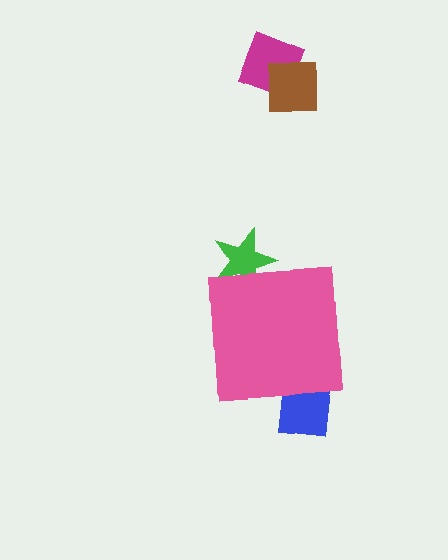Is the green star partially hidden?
Yes, the green star is partially hidden behind the pink square.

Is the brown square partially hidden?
No, the brown square is fully visible.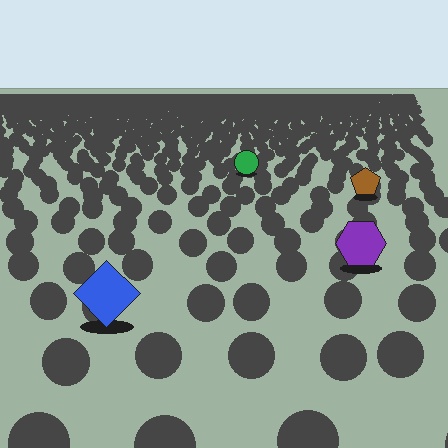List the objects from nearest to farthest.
From nearest to farthest: the blue diamond, the purple hexagon, the brown pentagon, the green circle.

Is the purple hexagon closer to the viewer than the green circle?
Yes. The purple hexagon is closer — you can tell from the texture gradient: the ground texture is coarser near it.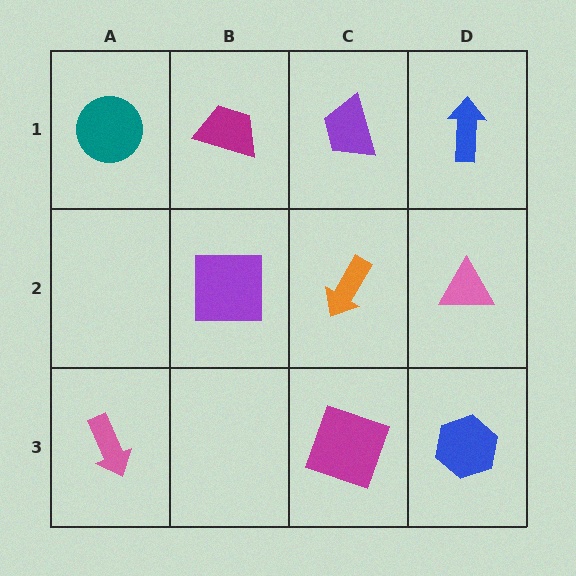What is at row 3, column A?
A pink arrow.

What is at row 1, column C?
A purple trapezoid.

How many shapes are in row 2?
3 shapes.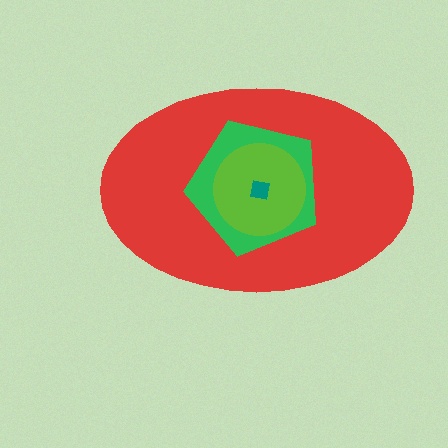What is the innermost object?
The teal square.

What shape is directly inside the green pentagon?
The lime circle.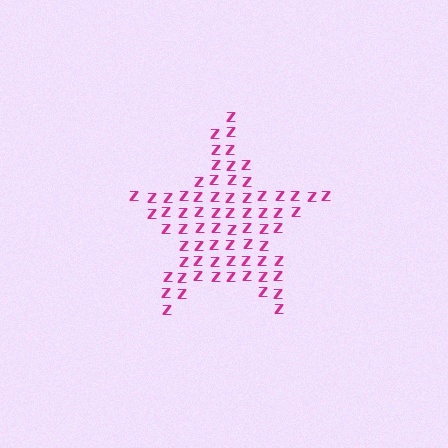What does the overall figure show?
The overall figure shows a star.